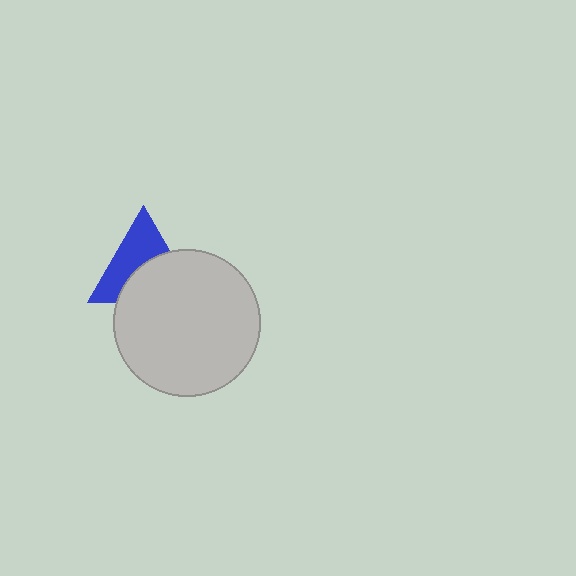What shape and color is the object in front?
The object in front is a light gray circle.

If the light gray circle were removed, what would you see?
You would see the complete blue triangle.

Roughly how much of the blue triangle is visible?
About half of it is visible (roughly 51%).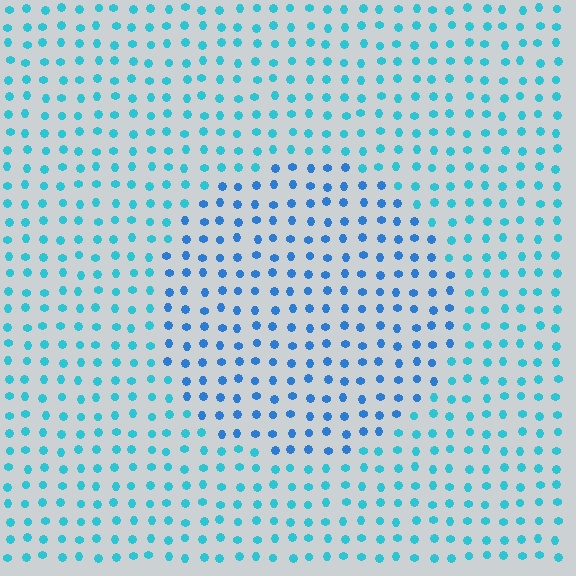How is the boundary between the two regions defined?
The boundary is defined purely by a slight shift in hue (about 27 degrees). Spacing, size, and orientation are identical on both sides.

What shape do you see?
I see a circle.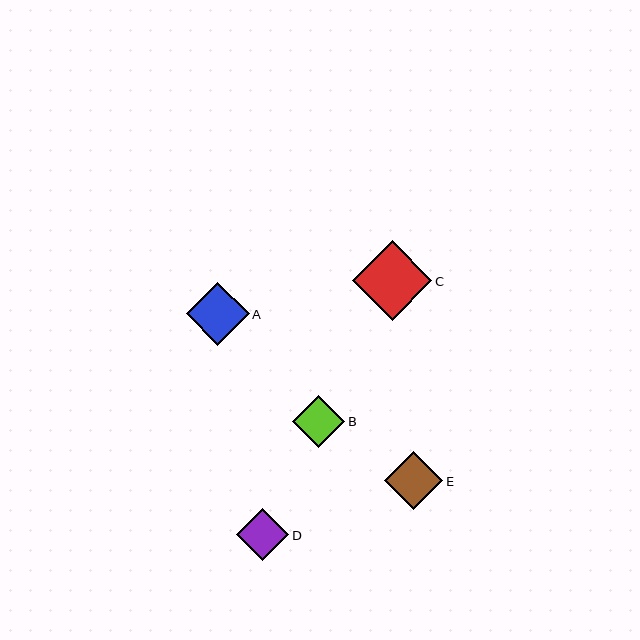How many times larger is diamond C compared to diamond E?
Diamond C is approximately 1.4 times the size of diamond E.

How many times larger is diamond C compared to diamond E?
Diamond C is approximately 1.4 times the size of diamond E.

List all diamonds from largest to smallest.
From largest to smallest: C, A, E, D, B.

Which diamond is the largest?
Diamond C is the largest with a size of approximately 80 pixels.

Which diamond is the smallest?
Diamond B is the smallest with a size of approximately 52 pixels.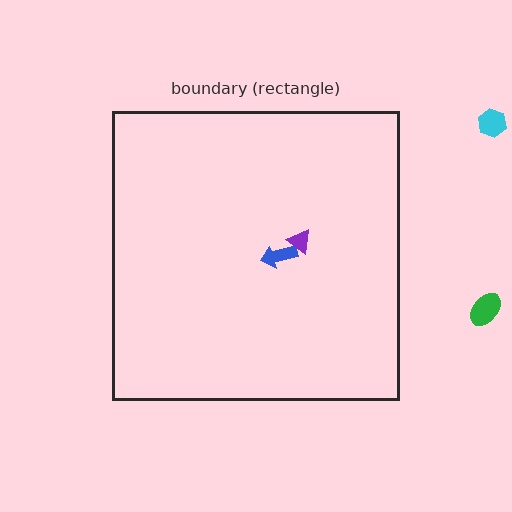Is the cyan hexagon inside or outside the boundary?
Outside.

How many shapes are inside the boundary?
2 inside, 2 outside.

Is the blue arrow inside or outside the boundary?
Inside.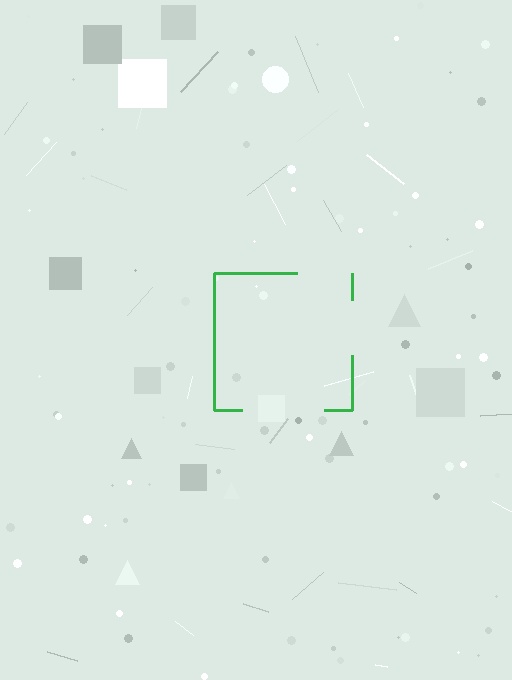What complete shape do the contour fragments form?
The contour fragments form a square.